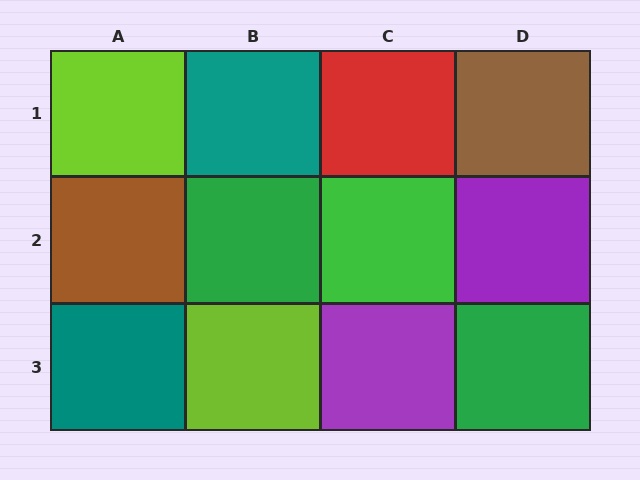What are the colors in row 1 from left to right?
Lime, teal, red, brown.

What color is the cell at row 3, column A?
Teal.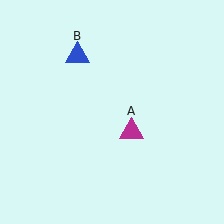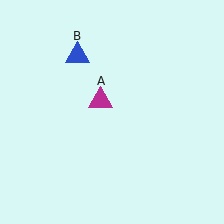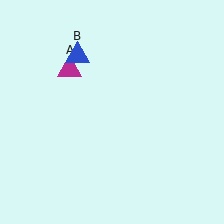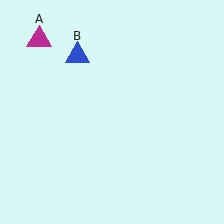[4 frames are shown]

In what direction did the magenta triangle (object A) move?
The magenta triangle (object A) moved up and to the left.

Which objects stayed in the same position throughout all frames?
Blue triangle (object B) remained stationary.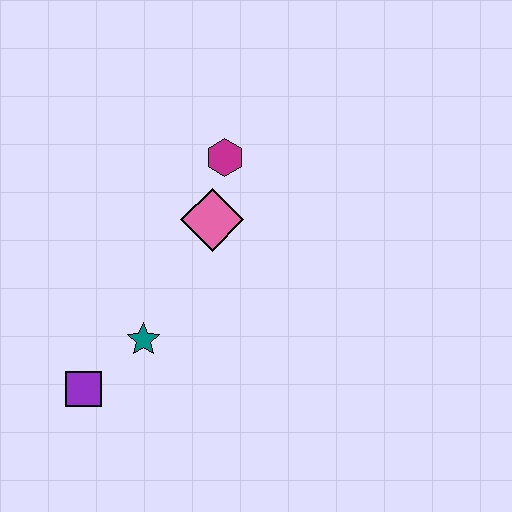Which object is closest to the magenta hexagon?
The pink diamond is closest to the magenta hexagon.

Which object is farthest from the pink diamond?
The purple square is farthest from the pink diamond.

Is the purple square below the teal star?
Yes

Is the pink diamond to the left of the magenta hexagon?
Yes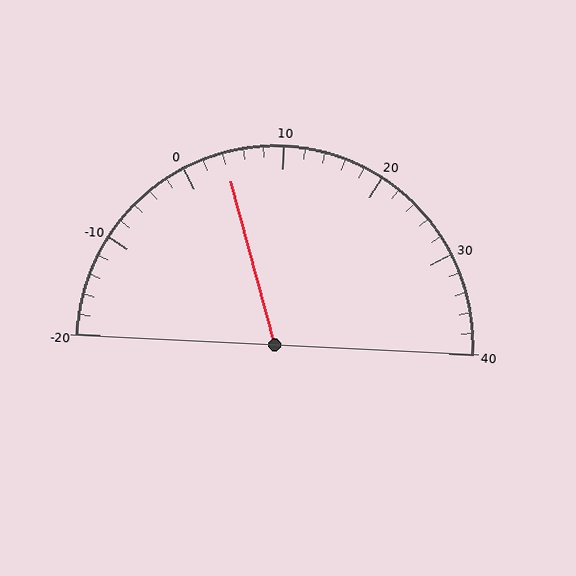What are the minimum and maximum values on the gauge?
The gauge ranges from -20 to 40.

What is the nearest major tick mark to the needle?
The nearest major tick mark is 0.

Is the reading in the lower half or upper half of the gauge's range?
The reading is in the lower half of the range (-20 to 40).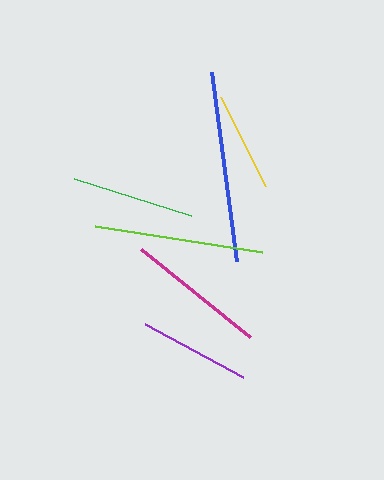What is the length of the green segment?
The green segment is approximately 122 pixels long.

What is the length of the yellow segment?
The yellow segment is approximately 100 pixels long.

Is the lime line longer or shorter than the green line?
The lime line is longer than the green line.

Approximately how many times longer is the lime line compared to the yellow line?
The lime line is approximately 1.7 times the length of the yellow line.